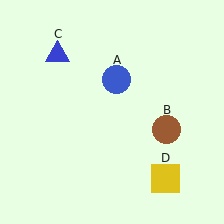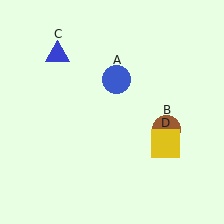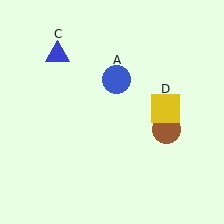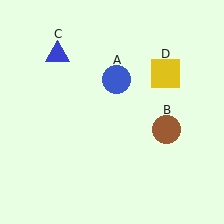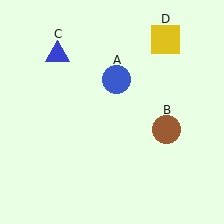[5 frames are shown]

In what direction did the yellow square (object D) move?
The yellow square (object D) moved up.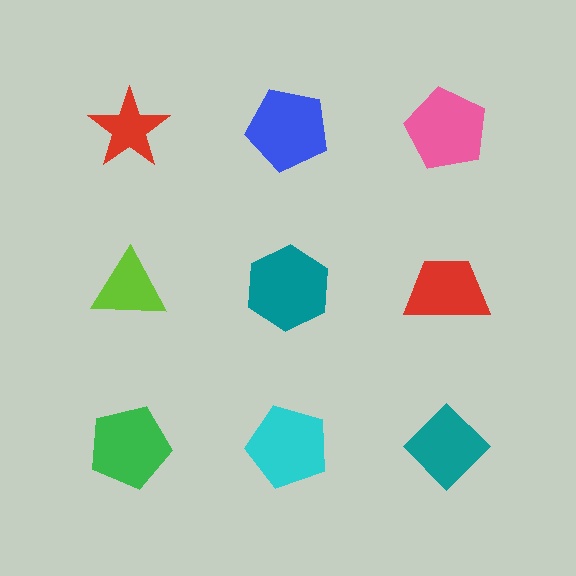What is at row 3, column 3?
A teal diamond.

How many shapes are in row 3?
3 shapes.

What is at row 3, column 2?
A cyan pentagon.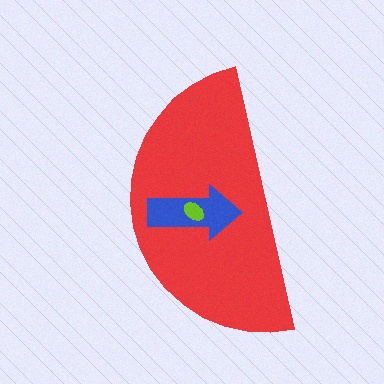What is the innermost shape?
The lime ellipse.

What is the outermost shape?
The red semicircle.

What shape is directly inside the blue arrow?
The lime ellipse.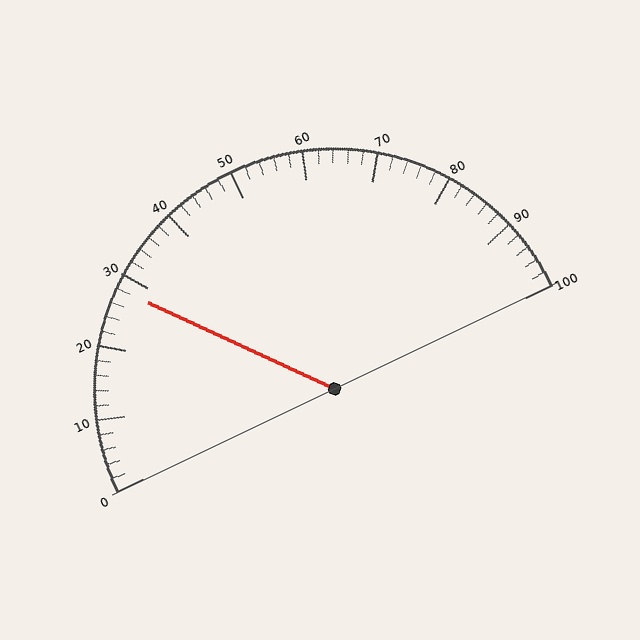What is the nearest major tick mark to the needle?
The nearest major tick mark is 30.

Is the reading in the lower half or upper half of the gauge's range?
The reading is in the lower half of the range (0 to 100).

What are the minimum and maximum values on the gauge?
The gauge ranges from 0 to 100.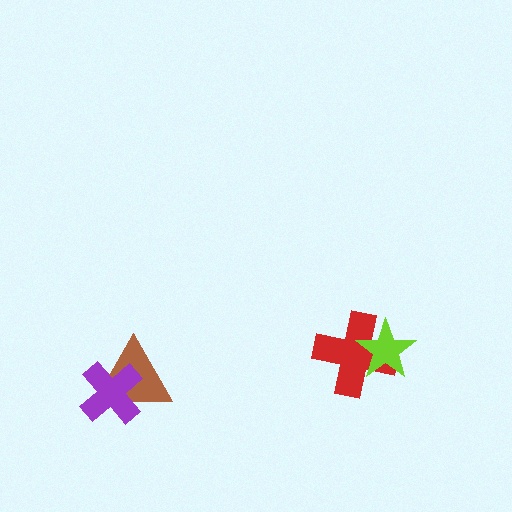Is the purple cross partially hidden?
No, no other shape covers it.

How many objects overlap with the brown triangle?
1 object overlaps with the brown triangle.